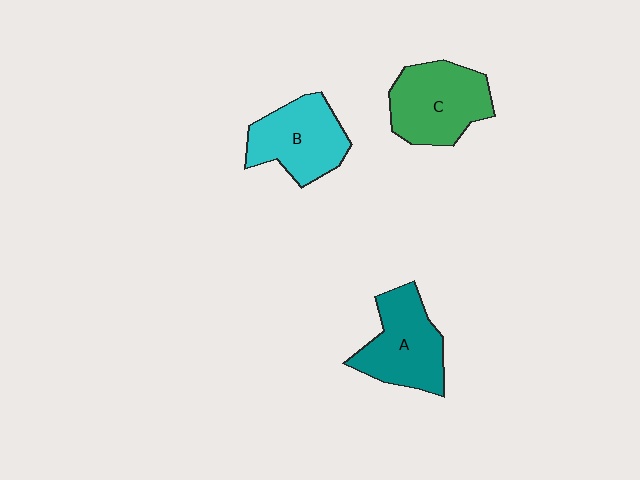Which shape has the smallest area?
Shape B (cyan).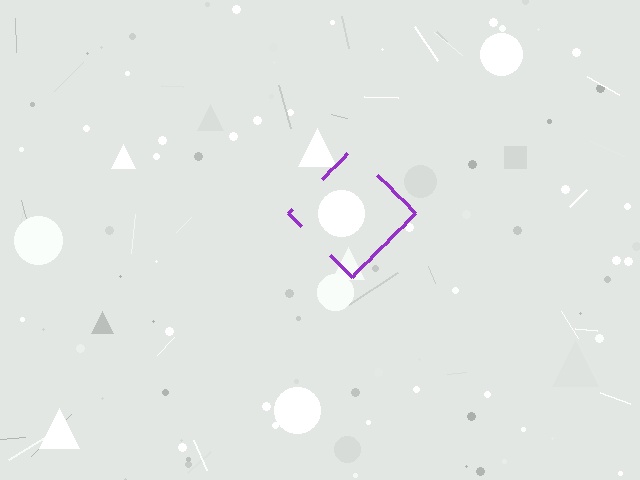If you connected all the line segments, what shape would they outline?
They would outline a diamond.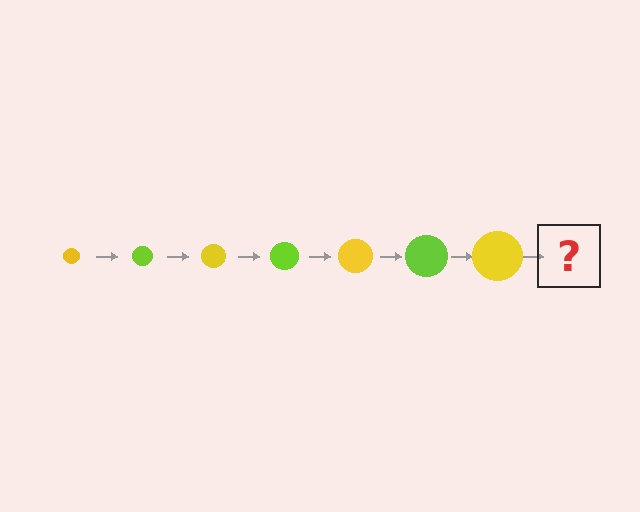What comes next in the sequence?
The next element should be a lime circle, larger than the previous one.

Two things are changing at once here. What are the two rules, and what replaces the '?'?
The two rules are that the circle grows larger each step and the color cycles through yellow and lime. The '?' should be a lime circle, larger than the previous one.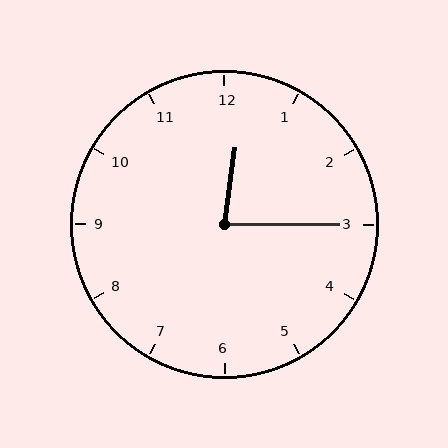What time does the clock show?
12:15.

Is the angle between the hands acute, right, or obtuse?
It is acute.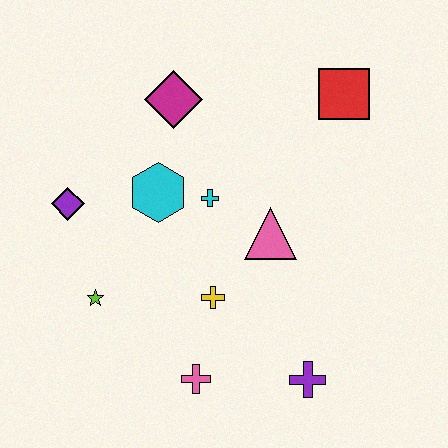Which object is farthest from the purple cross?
The magenta diamond is farthest from the purple cross.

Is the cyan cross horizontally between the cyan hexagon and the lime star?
No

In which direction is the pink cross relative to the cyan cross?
The pink cross is below the cyan cross.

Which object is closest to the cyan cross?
The cyan hexagon is closest to the cyan cross.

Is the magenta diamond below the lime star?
No